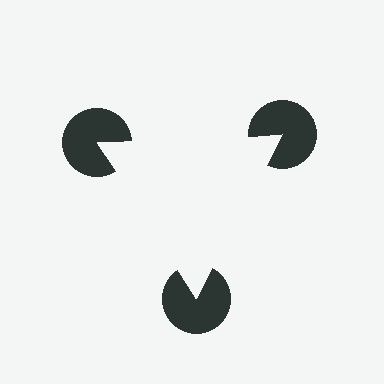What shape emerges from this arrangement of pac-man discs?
An illusory triangle — its edges are inferred from the aligned wedge cuts in the pac-man discs, not physically drawn.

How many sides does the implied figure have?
3 sides.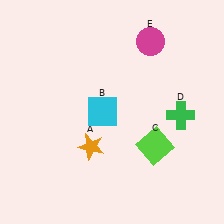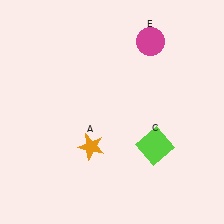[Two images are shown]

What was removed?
The cyan square (B), the green cross (D) were removed in Image 2.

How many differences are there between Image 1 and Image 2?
There are 2 differences between the two images.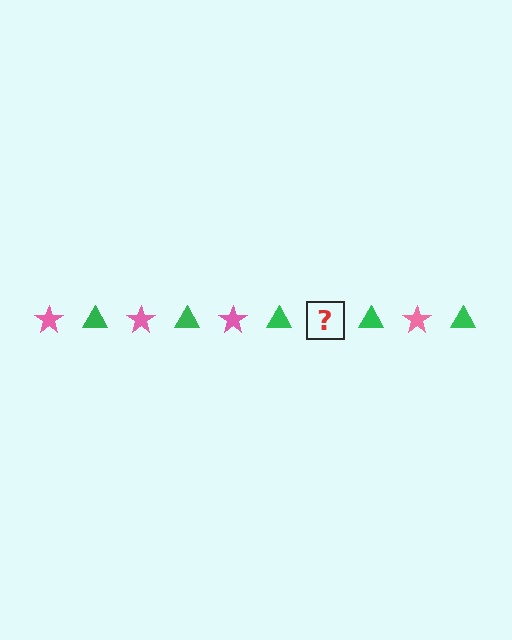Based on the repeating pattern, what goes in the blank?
The blank should be a pink star.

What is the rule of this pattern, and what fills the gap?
The rule is that the pattern alternates between pink star and green triangle. The gap should be filled with a pink star.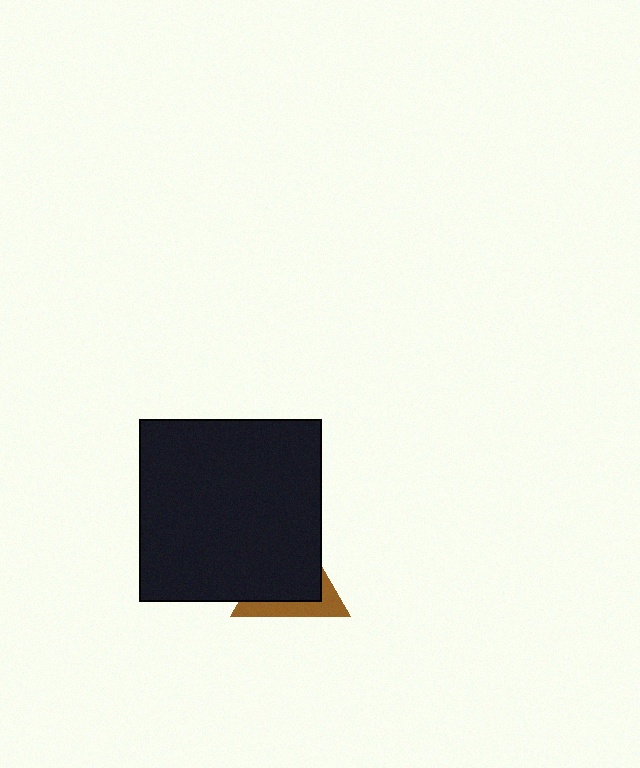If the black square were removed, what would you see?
You would see the complete brown triangle.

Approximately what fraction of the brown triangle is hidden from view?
Roughly 66% of the brown triangle is hidden behind the black square.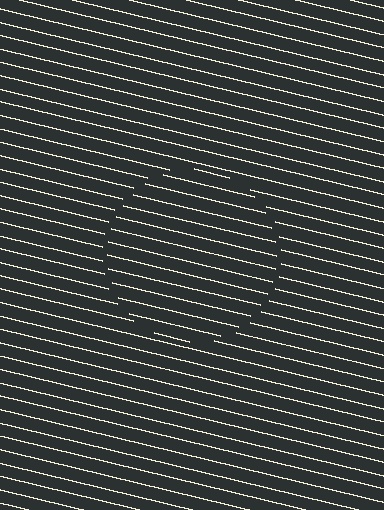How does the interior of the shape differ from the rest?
The interior of the shape contains the same grating, shifted by half a period — the contour is defined by the phase discontinuity where line-ends from the inner and outer gratings abut.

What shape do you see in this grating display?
An illusory circle. The interior of the shape contains the same grating, shifted by half a period — the contour is defined by the phase discontinuity where line-ends from the inner and outer gratings abut.